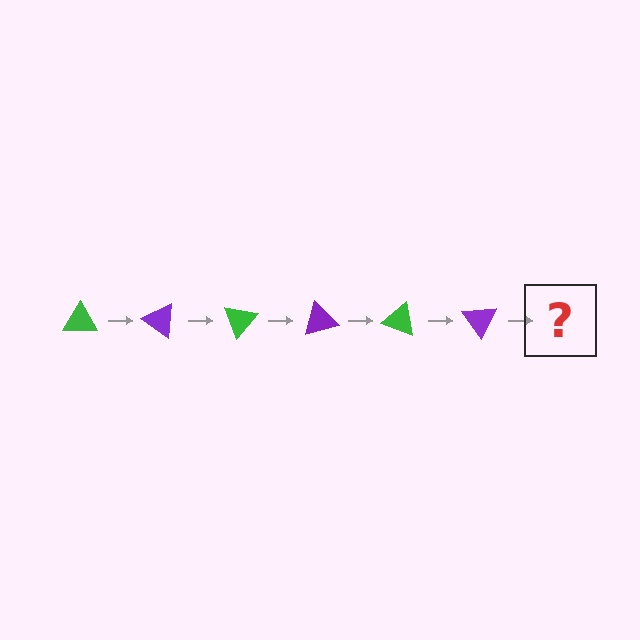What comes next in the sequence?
The next element should be a green triangle, rotated 210 degrees from the start.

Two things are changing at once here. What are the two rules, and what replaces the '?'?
The two rules are that it rotates 35 degrees each step and the color cycles through green and purple. The '?' should be a green triangle, rotated 210 degrees from the start.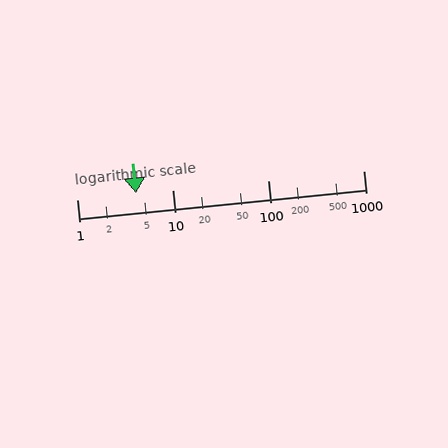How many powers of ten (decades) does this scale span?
The scale spans 3 decades, from 1 to 1000.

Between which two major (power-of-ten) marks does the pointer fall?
The pointer is between 1 and 10.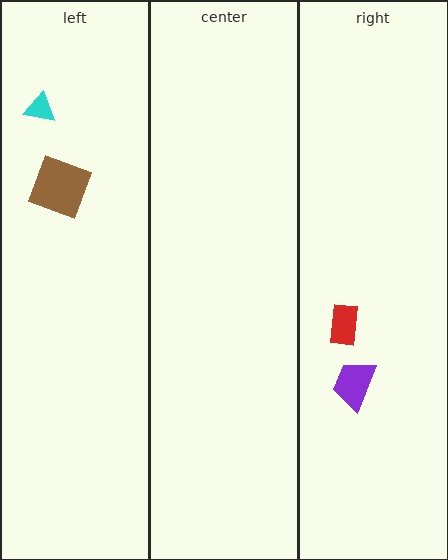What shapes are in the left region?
The cyan triangle, the brown square.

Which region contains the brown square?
The left region.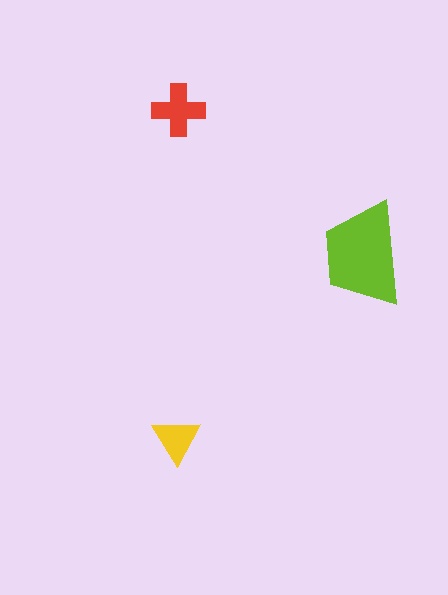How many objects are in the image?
There are 3 objects in the image.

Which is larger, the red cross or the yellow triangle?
The red cross.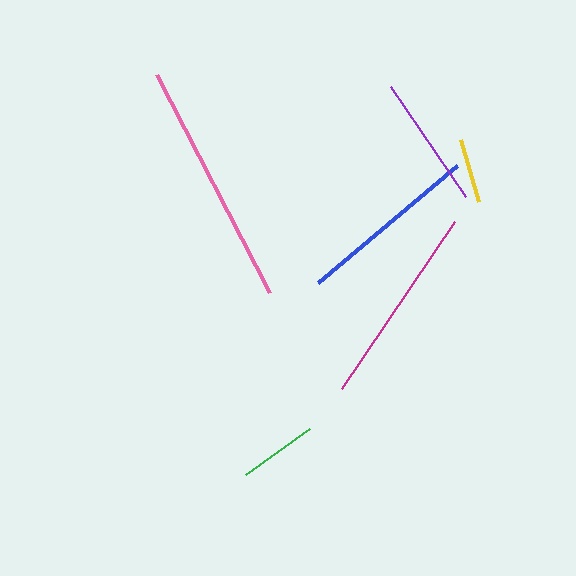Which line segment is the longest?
The pink line is the longest at approximately 246 pixels.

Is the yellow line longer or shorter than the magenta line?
The magenta line is longer than the yellow line.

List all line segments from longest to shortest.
From longest to shortest: pink, magenta, blue, purple, green, yellow.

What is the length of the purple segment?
The purple segment is approximately 133 pixels long.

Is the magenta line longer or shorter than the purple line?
The magenta line is longer than the purple line.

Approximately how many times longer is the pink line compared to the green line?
The pink line is approximately 3.1 times the length of the green line.